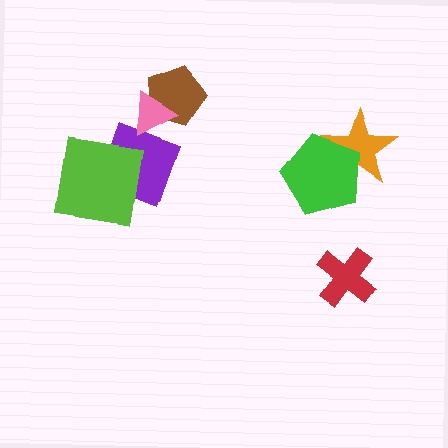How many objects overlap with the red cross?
0 objects overlap with the red cross.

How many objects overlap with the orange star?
1 object overlaps with the orange star.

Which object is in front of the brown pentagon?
The pink triangle is in front of the brown pentagon.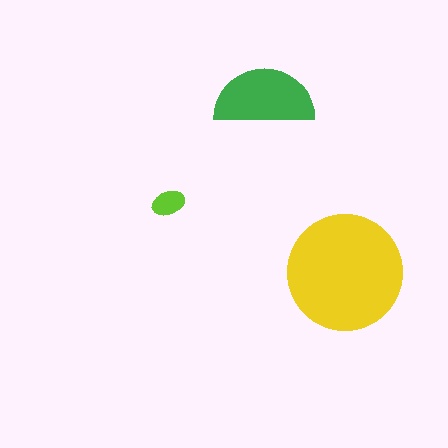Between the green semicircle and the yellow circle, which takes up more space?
The yellow circle.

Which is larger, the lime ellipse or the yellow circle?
The yellow circle.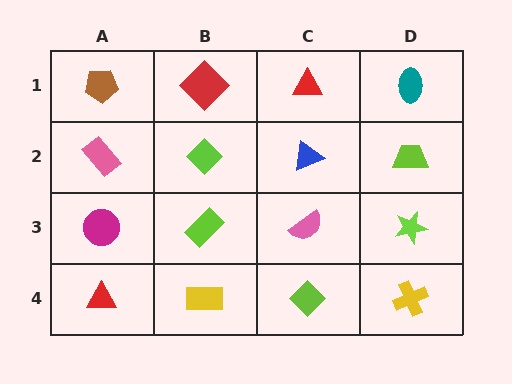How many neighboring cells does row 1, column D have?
2.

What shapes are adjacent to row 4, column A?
A magenta circle (row 3, column A), a yellow rectangle (row 4, column B).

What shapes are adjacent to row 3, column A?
A pink rectangle (row 2, column A), a red triangle (row 4, column A), a lime rectangle (row 3, column B).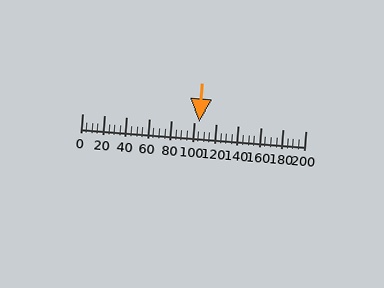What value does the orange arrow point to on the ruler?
The orange arrow points to approximately 105.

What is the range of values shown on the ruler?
The ruler shows values from 0 to 200.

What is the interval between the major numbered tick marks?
The major tick marks are spaced 20 units apart.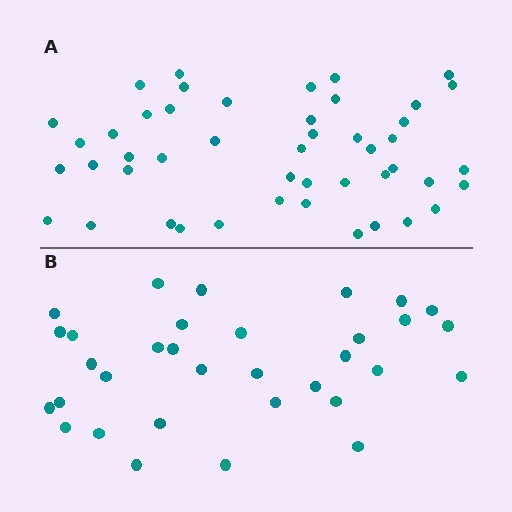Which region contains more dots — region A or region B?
Region A (the top region) has more dots.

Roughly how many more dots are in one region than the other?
Region A has approximately 15 more dots than region B.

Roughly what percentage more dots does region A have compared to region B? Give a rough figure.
About 40% more.